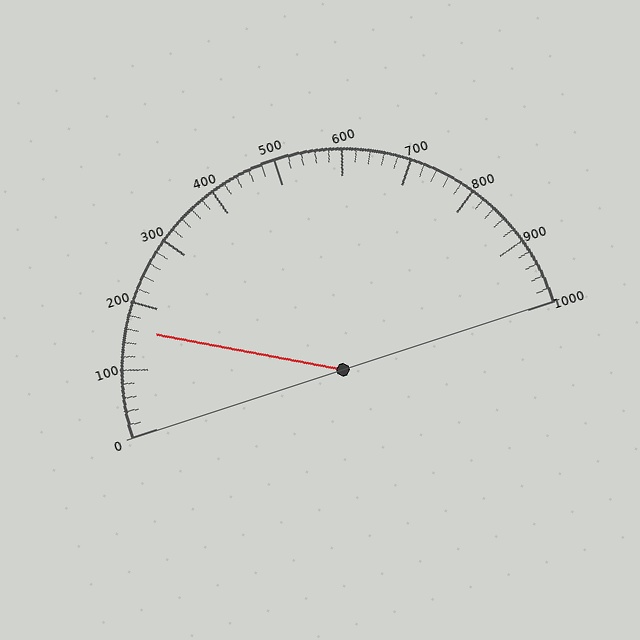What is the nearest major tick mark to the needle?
The nearest major tick mark is 200.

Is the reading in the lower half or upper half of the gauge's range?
The reading is in the lower half of the range (0 to 1000).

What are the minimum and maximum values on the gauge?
The gauge ranges from 0 to 1000.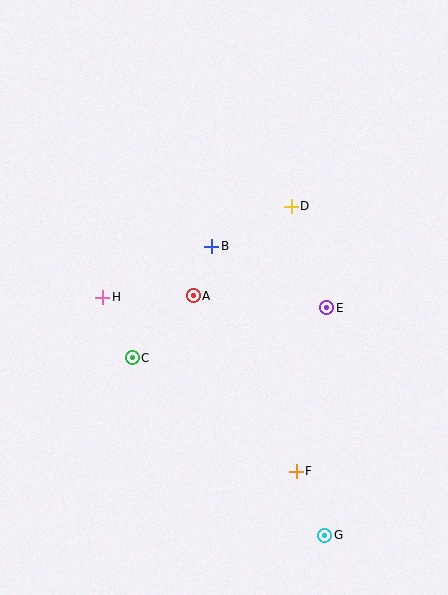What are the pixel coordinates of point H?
Point H is at (103, 297).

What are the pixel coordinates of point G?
Point G is at (325, 535).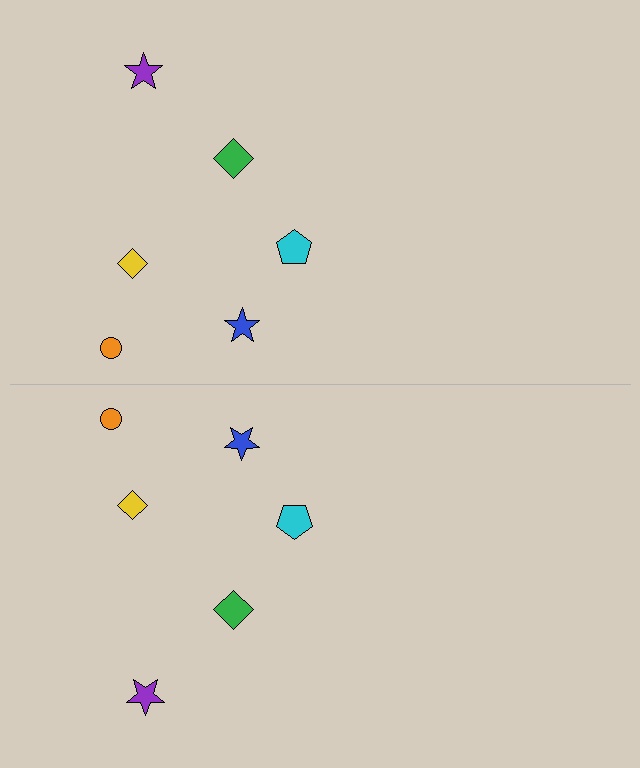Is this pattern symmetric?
Yes, this pattern has bilateral (reflection) symmetry.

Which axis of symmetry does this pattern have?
The pattern has a horizontal axis of symmetry running through the center of the image.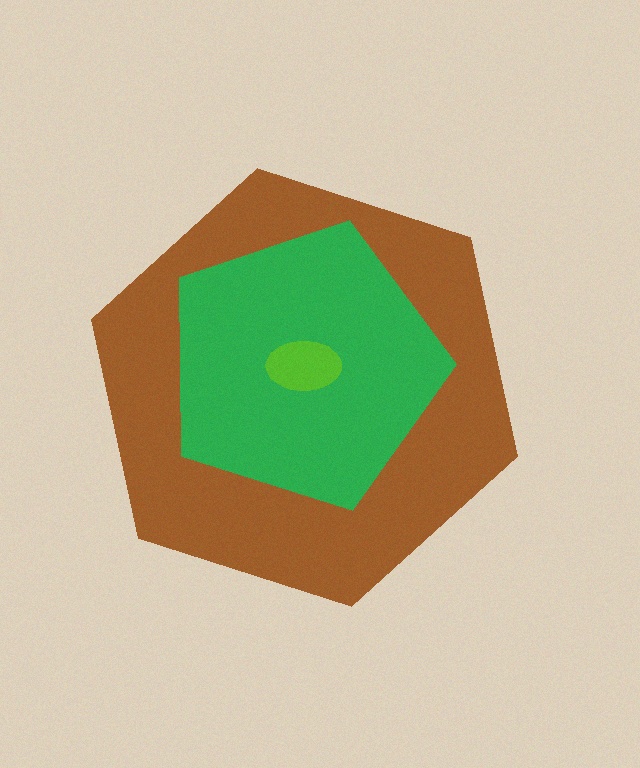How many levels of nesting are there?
3.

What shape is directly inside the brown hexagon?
The green pentagon.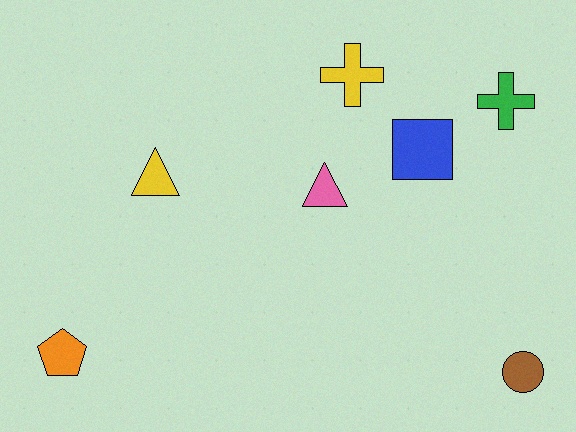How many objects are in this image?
There are 7 objects.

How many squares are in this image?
There is 1 square.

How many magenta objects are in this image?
There are no magenta objects.